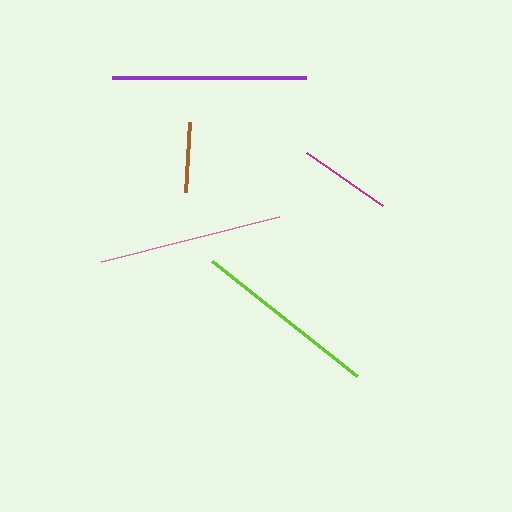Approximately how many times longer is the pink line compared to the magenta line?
The pink line is approximately 2.0 times the length of the magenta line.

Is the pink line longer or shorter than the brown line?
The pink line is longer than the brown line.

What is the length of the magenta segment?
The magenta segment is approximately 93 pixels long.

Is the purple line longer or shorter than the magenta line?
The purple line is longer than the magenta line.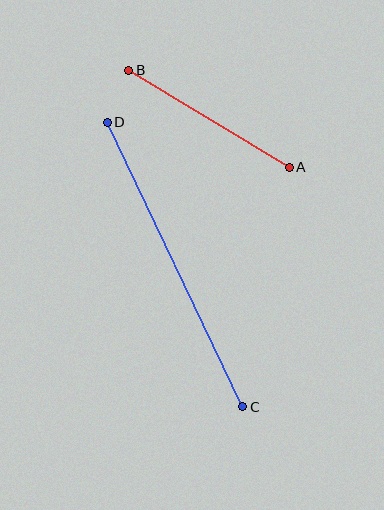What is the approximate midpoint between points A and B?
The midpoint is at approximately (209, 119) pixels.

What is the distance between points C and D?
The distance is approximately 315 pixels.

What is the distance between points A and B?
The distance is approximately 187 pixels.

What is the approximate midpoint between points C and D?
The midpoint is at approximately (175, 264) pixels.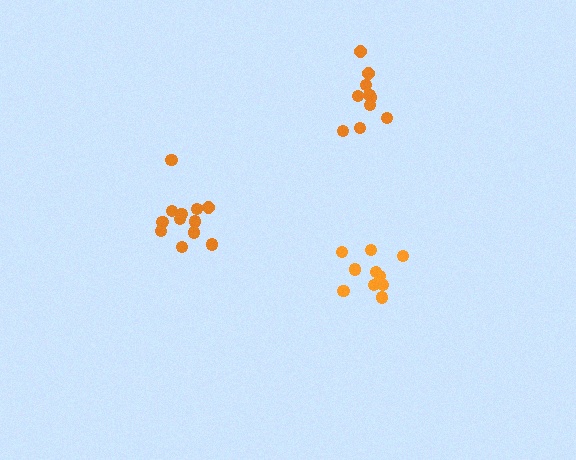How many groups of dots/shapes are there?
There are 3 groups.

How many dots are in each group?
Group 1: 10 dots, Group 2: 11 dots, Group 3: 12 dots (33 total).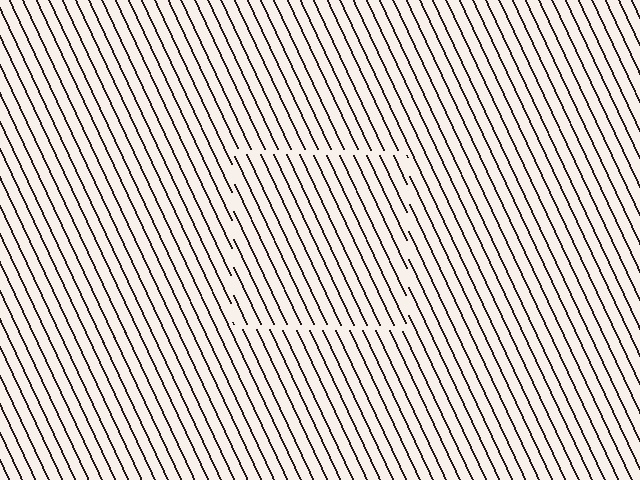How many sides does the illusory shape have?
4 sides — the line-ends trace a square.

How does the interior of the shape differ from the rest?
The interior of the shape contains the same grating, shifted by half a period — the contour is defined by the phase discontinuity where line-ends from the inner and outer gratings abut.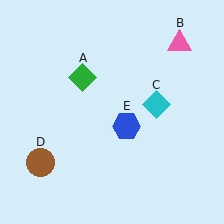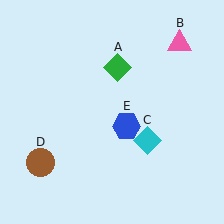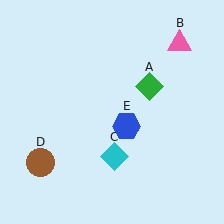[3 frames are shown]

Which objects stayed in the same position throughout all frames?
Pink triangle (object B) and brown circle (object D) and blue hexagon (object E) remained stationary.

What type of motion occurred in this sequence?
The green diamond (object A), cyan diamond (object C) rotated clockwise around the center of the scene.